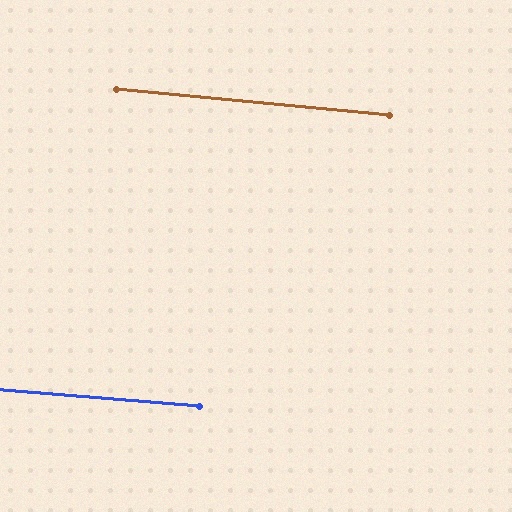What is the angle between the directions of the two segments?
Approximately 1 degree.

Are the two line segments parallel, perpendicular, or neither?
Parallel — their directions differ by only 0.8°.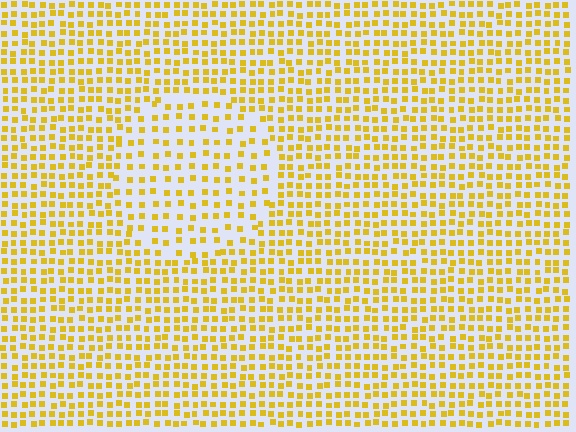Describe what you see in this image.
The image contains small yellow elements arranged at two different densities. A circle-shaped region is visible where the elements are less densely packed than the surrounding area.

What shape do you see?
I see a circle.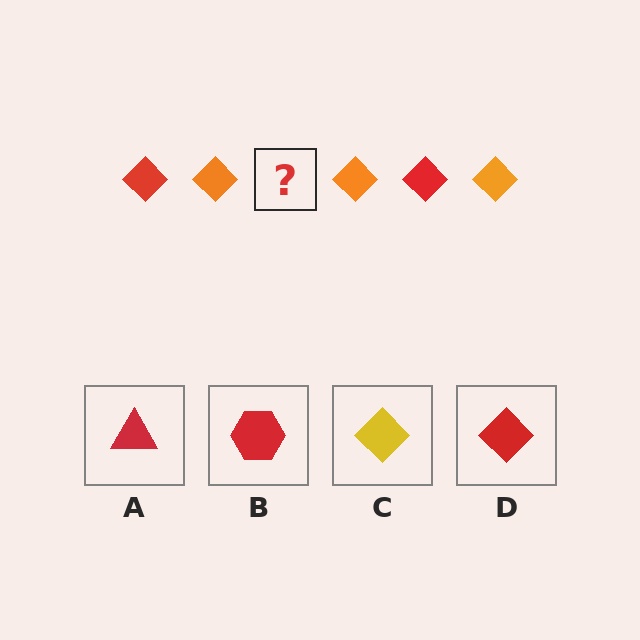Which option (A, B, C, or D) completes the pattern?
D.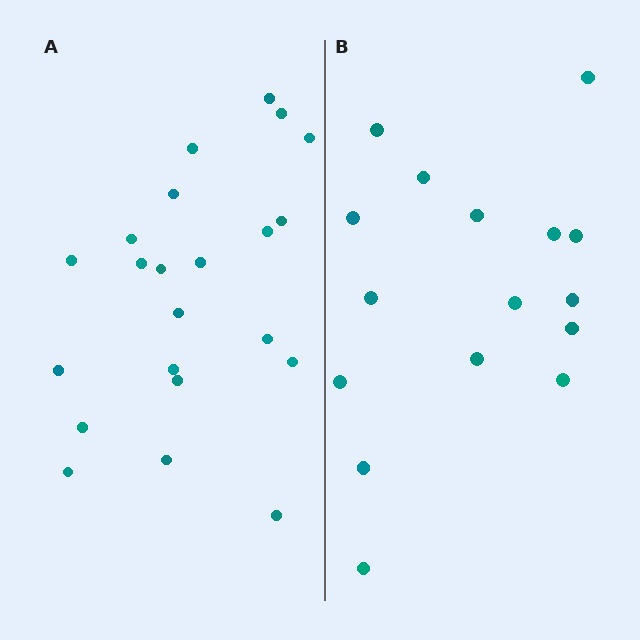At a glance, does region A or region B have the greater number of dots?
Region A (the left region) has more dots.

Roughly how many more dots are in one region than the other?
Region A has about 6 more dots than region B.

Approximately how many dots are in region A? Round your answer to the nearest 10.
About 20 dots. (The exact count is 22, which rounds to 20.)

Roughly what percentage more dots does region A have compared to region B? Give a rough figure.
About 40% more.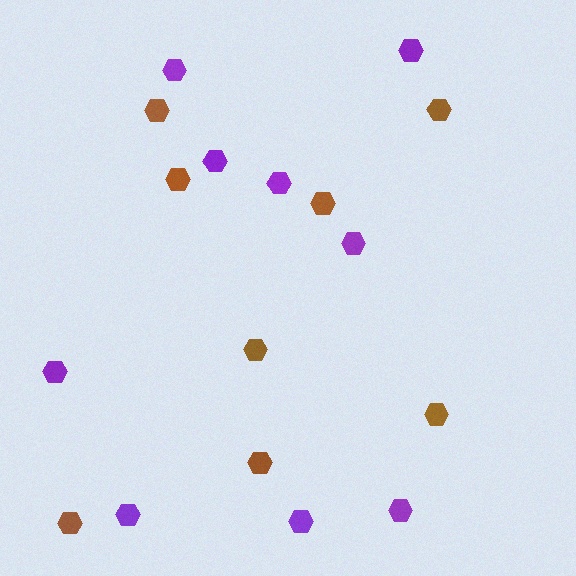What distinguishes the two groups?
There are 2 groups: one group of purple hexagons (9) and one group of brown hexagons (8).